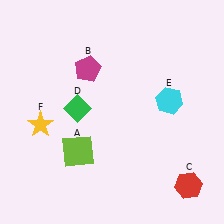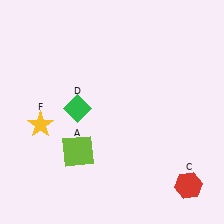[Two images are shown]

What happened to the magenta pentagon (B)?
The magenta pentagon (B) was removed in Image 2. It was in the top-left area of Image 1.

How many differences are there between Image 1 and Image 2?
There are 2 differences between the two images.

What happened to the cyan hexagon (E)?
The cyan hexagon (E) was removed in Image 2. It was in the top-right area of Image 1.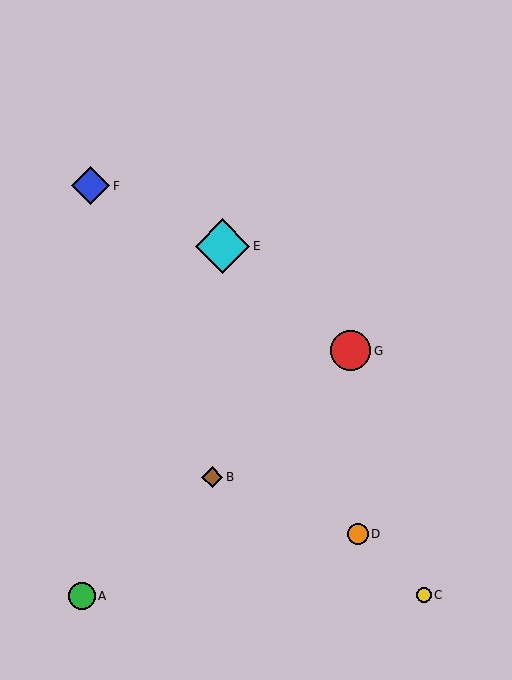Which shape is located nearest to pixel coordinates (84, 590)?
The green circle (labeled A) at (82, 596) is nearest to that location.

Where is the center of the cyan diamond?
The center of the cyan diamond is at (223, 246).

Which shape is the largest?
The cyan diamond (labeled E) is the largest.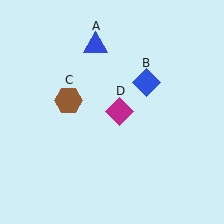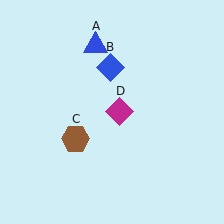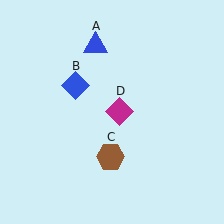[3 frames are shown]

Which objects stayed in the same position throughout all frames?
Blue triangle (object A) and magenta diamond (object D) remained stationary.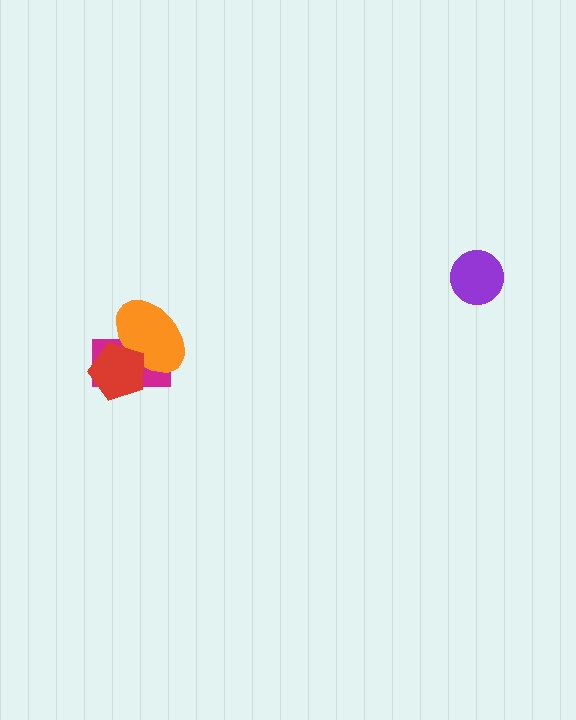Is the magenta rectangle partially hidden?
Yes, it is partially covered by another shape.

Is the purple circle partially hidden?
No, no other shape covers it.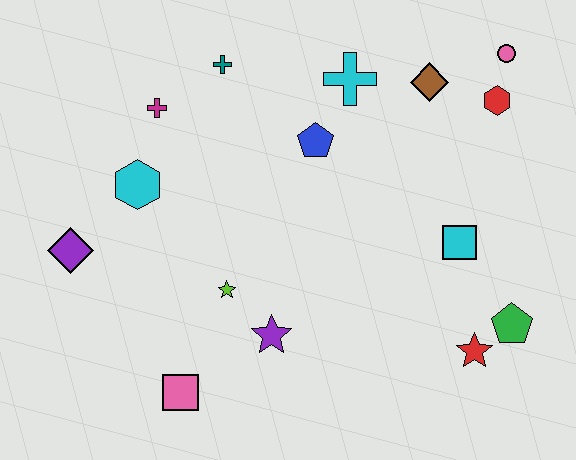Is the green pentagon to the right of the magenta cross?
Yes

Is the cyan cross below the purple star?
No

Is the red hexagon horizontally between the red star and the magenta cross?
No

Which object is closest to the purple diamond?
The cyan hexagon is closest to the purple diamond.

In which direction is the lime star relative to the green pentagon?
The lime star is to the left of the green pentagon.